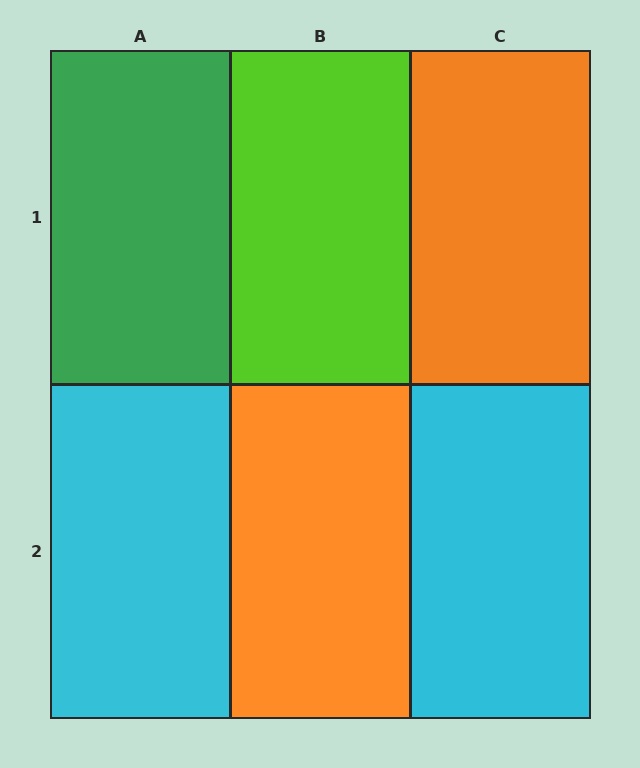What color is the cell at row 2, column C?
Cyan.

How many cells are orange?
2 cells are orange.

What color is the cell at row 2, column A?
Cyan.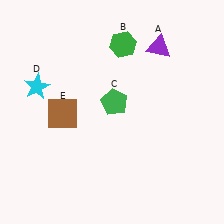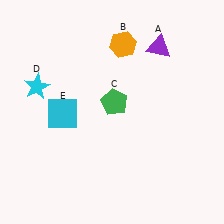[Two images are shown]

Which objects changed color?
B changed from green to orange. E changed from brown to cyan.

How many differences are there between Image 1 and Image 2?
There are 2 differences between the two images.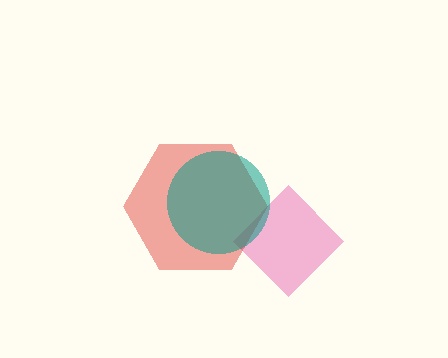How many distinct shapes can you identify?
There are 3 distinct shapes: a pink diamond, a red hexagon, a teal circle.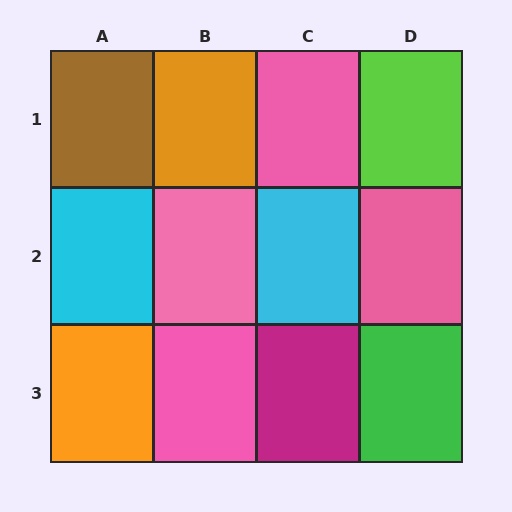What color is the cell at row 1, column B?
Orange.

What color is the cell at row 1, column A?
Brown.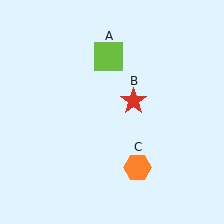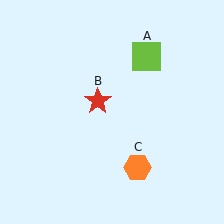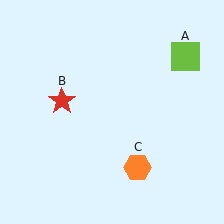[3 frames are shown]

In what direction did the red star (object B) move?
The red star (object B) moved left.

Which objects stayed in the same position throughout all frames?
Orange hexagon (object C) remained stationary.